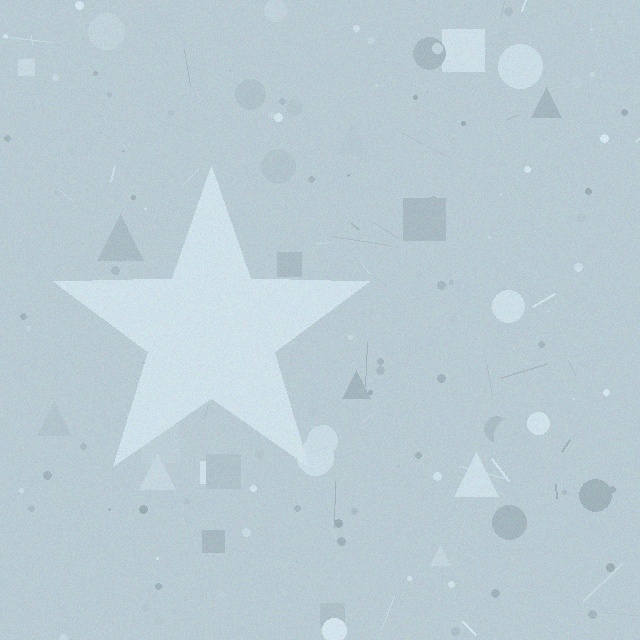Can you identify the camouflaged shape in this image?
The camouflaged shape is a star.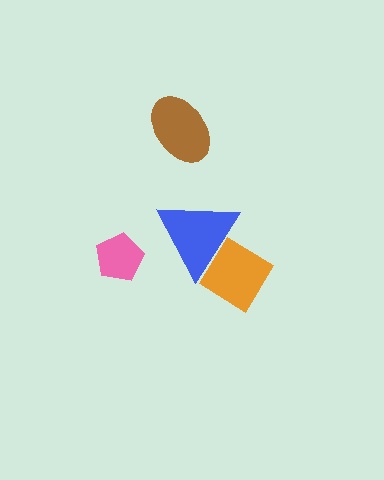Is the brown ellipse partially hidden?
No, no other shape covers it.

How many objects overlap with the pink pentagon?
0 objects overlap with the pink pentagon.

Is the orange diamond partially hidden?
Yes, it is partially covered by another shape.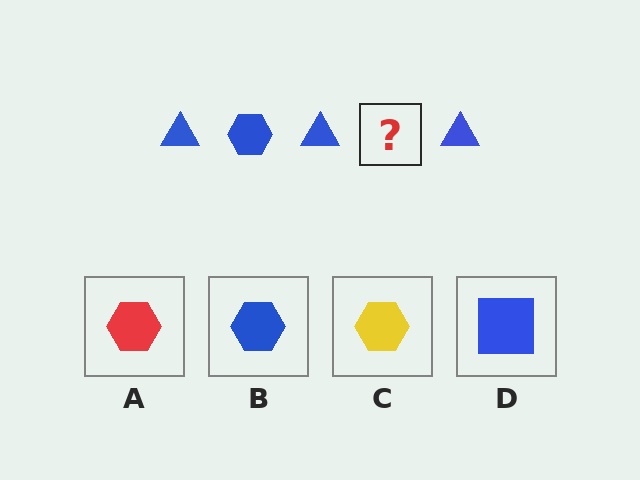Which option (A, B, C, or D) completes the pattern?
B.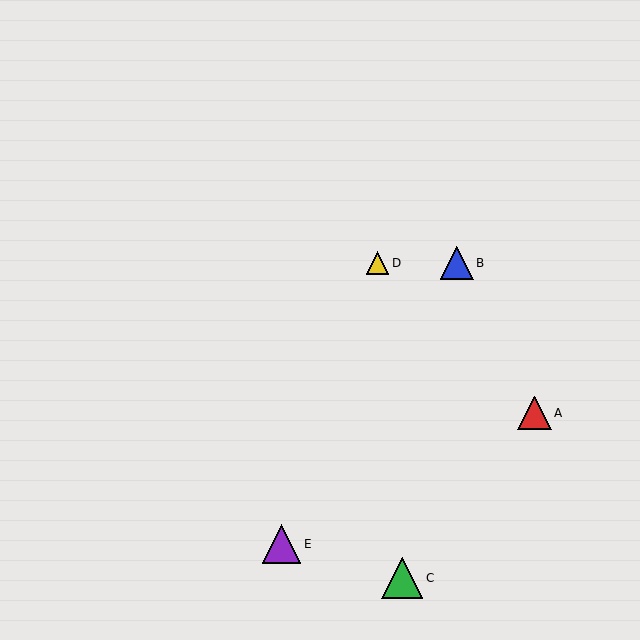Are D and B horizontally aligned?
Yes, both are at y≈263.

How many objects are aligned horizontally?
2 objects (B, D) are aligned horizontally.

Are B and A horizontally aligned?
No, B is at y≈263 and A is at y≈413.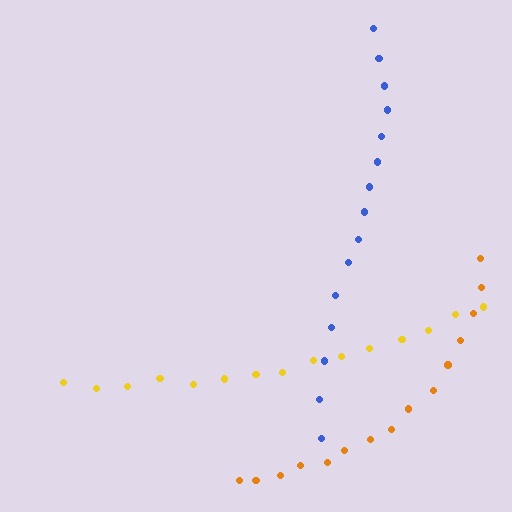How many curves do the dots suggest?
There are 3 distinct paths.